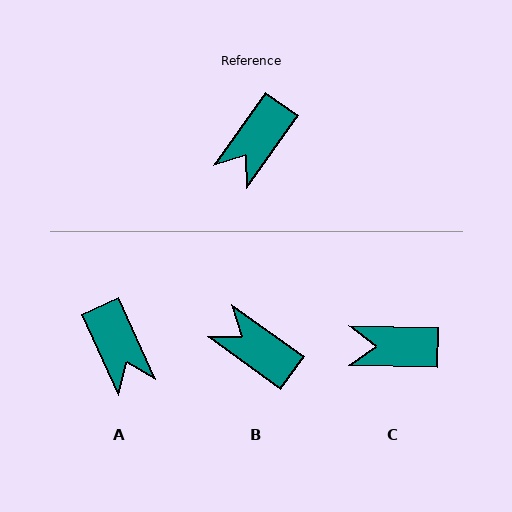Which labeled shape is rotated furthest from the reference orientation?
B, about 91 degrees away.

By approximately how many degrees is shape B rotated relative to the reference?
Approximately 91 degrees clockwise.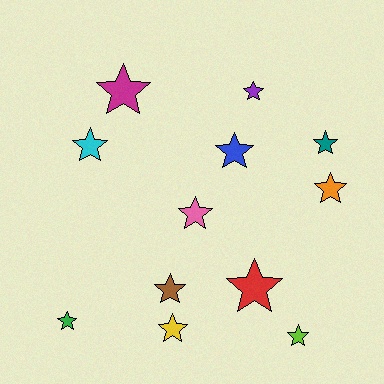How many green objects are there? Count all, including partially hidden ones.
There is 1 green object.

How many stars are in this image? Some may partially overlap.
There are 12 stars.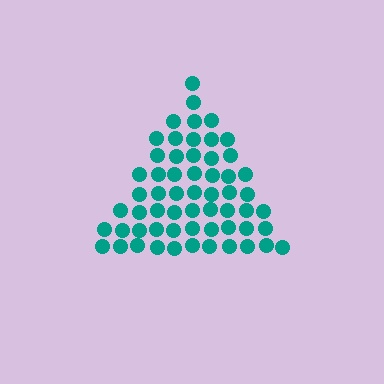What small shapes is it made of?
It is made of small circles.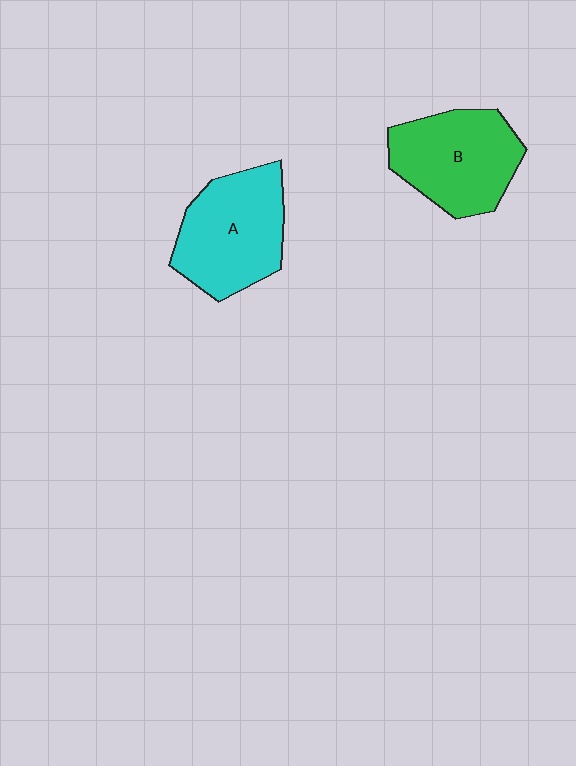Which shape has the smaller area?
Shape B (green).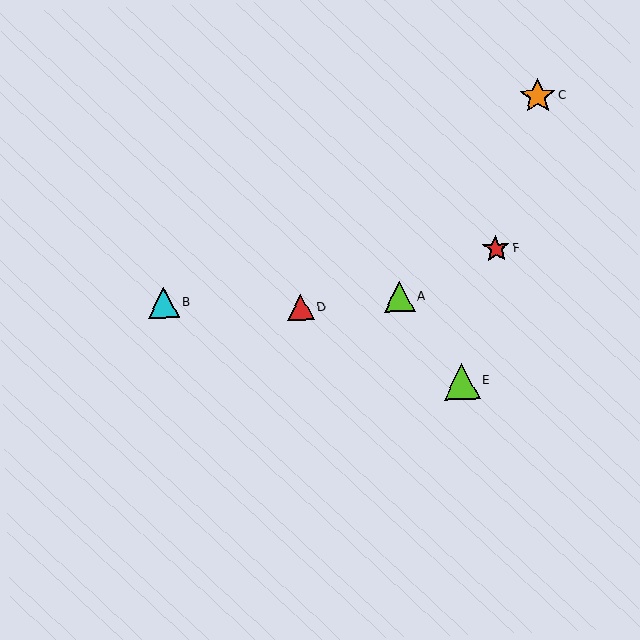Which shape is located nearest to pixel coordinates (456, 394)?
The lime triangle (labeled E) at (462, 381) is nearest to that location.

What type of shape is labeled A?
Shape A is a lime triangle.